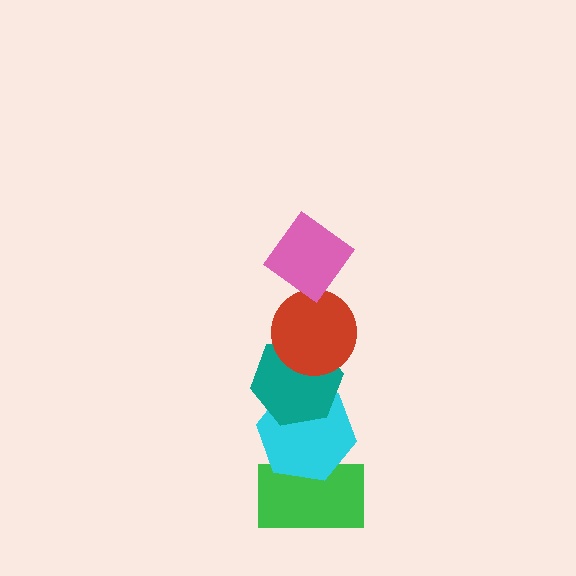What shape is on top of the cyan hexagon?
The teal hexagon is on top of the cyan hexagon.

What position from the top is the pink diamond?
The pink diamond is 1st from the top.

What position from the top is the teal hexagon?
The teal hexagon is 3rd from the top.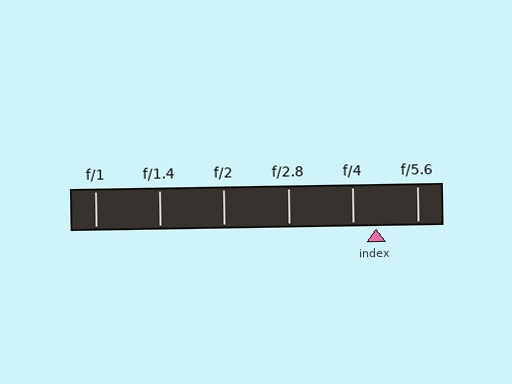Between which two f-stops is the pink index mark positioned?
The index mark is between f/4 and f/5.6.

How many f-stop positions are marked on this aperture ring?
There are 6 f-stop positions marked.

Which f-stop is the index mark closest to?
The index mark is closest to f/4.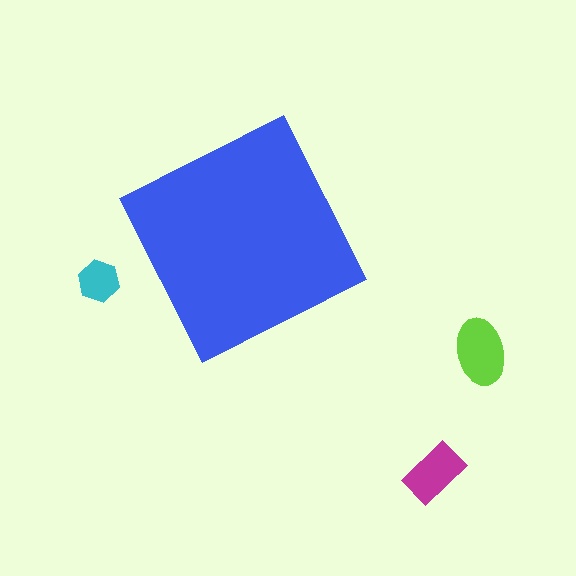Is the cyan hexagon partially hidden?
No, the cyan hexagon is fully visible.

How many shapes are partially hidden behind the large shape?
0 shapes are partially hidden.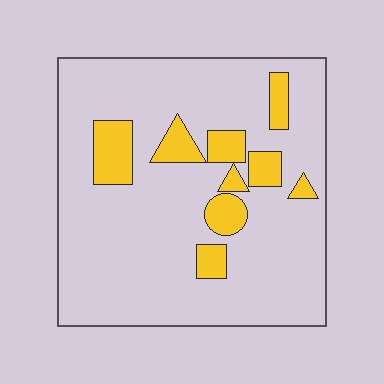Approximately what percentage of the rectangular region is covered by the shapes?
Approximately 15%.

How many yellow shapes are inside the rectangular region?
9.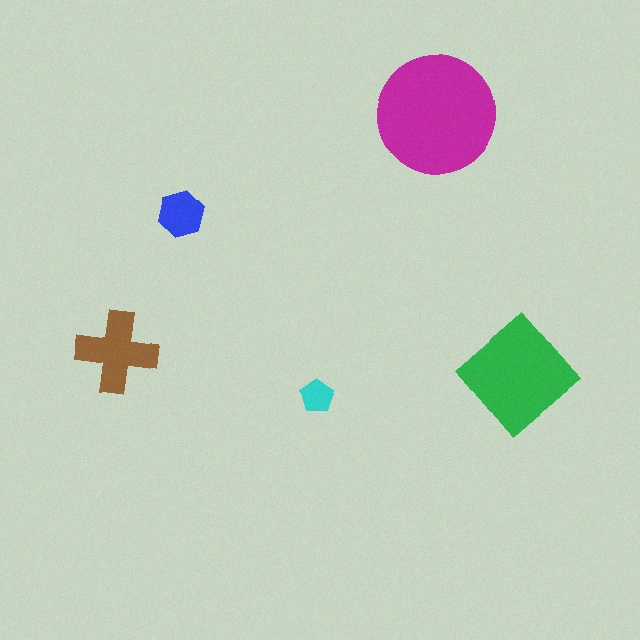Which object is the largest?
The magenta circle.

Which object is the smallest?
The cyan pentagon.